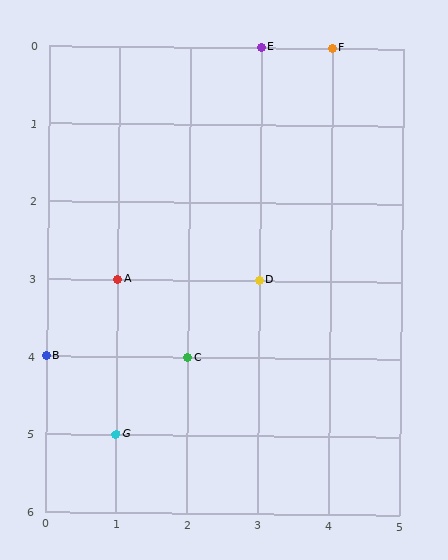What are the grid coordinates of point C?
Point C is at grid coordinates (2, 4).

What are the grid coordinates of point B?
Point B is at grid coordinates (0, 4).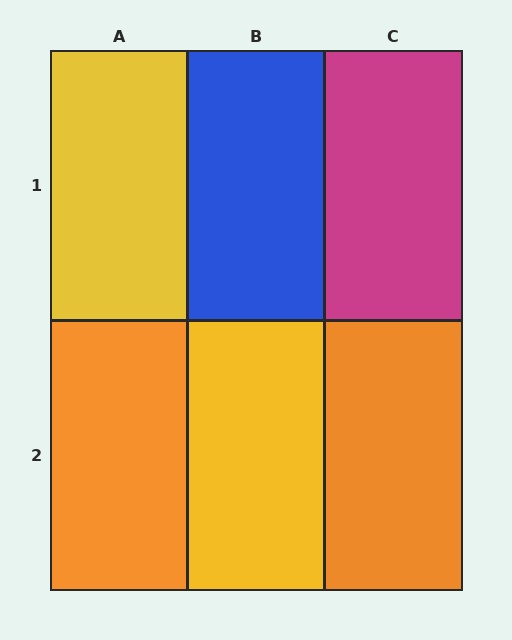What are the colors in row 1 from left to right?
Yellow, blue, magenta.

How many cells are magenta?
1 cell is magenta.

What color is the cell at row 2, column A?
Orange.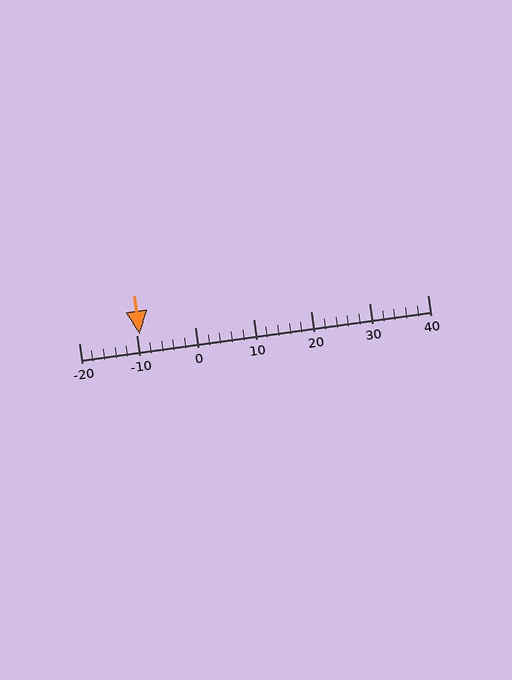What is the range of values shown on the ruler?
The ruler shows values from -20 to 40.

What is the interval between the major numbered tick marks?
The major tick marks are spaced 10 units apart.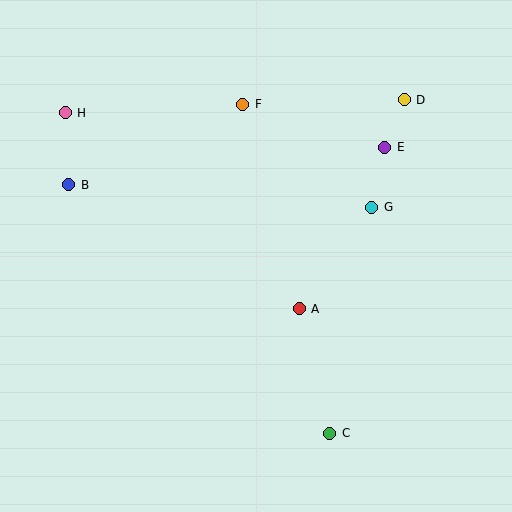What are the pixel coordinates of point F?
Point F is at (243, 104).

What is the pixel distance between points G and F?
The distance between G and F is 165 pixels.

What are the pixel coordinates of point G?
Point G is at (372, 207).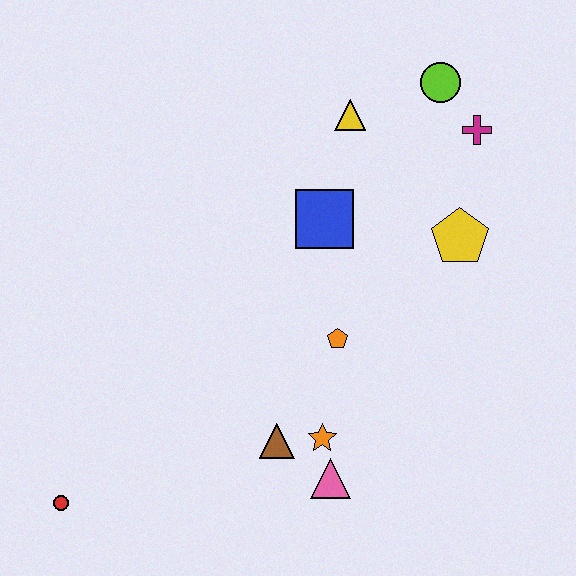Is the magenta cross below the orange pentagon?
No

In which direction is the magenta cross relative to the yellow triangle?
The magenta cross is to the right of the yellow triangle.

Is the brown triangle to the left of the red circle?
No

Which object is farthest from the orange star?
The lime circle is farthest from the orange star.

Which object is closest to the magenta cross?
The lime circle is closest to the magenta cross.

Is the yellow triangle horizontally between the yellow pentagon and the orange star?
Yes